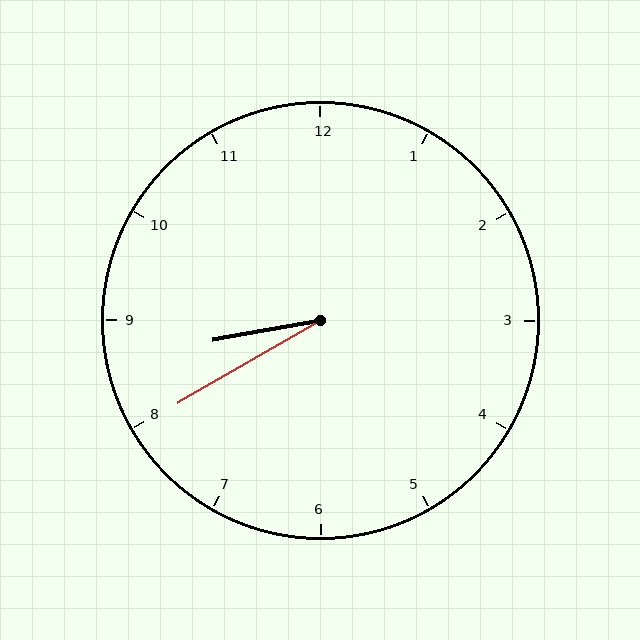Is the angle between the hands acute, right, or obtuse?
It is acute.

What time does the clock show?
8:40.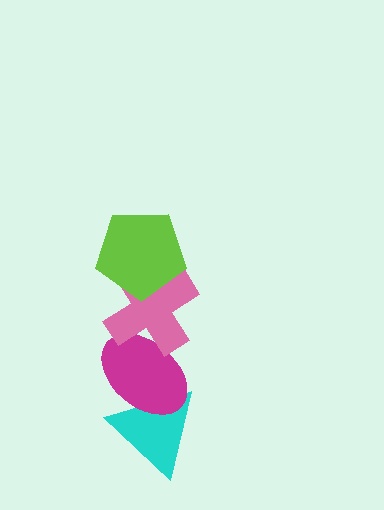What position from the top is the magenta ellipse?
The magenta ellipse is 3rd from the top.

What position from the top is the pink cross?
The pink cross is 2nd from the top.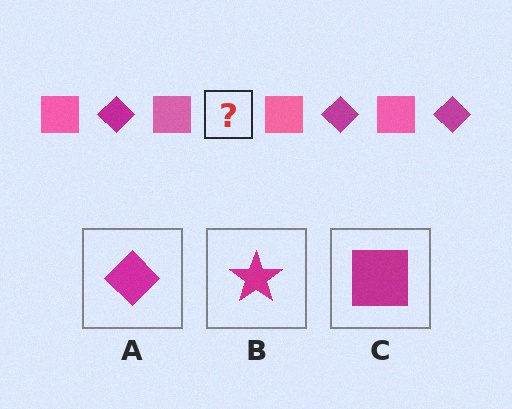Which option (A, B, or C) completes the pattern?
A.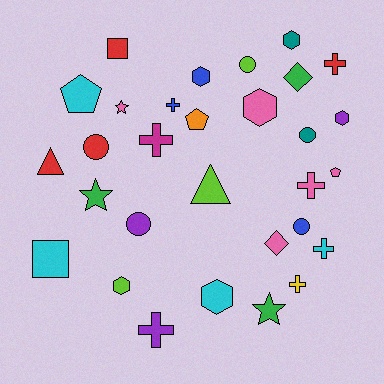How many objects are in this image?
There are 30 objects.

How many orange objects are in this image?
There is 1 orange object.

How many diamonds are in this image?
There are 2 diamonds.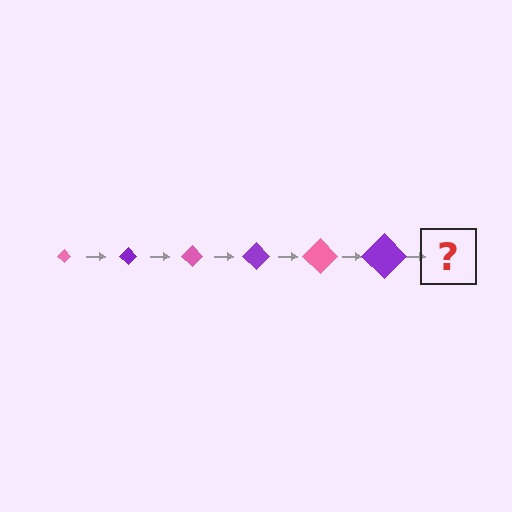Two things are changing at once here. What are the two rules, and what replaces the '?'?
The two rules are that the diamond grows larger each step and the color cycles through pink and purple. The '?' should be a pink diamond, larger than the previous one.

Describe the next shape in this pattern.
It should be a pink diamond, larger than the previous one.